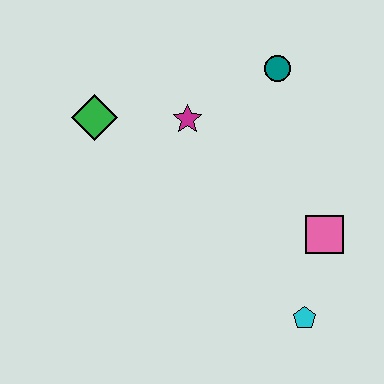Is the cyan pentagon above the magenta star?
No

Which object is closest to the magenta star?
The green diamond is closest to the magenta star.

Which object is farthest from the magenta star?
The cyan pentagon is farthest from the magenta star.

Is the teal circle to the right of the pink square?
No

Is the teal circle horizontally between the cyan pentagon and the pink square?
No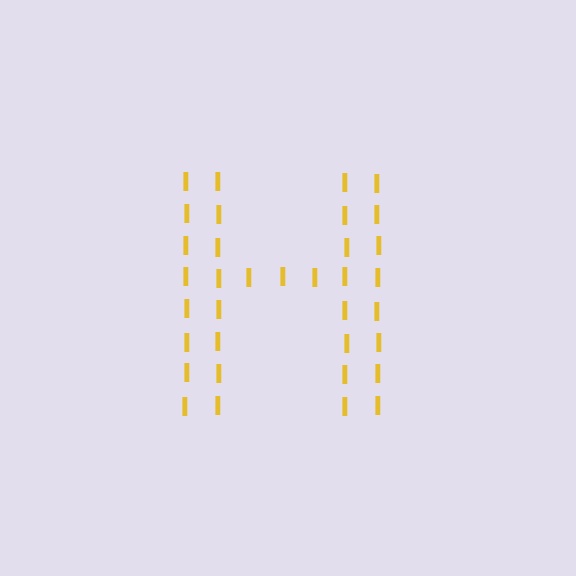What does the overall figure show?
The overall figure shows the letter H.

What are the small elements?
The small elements are letter I's.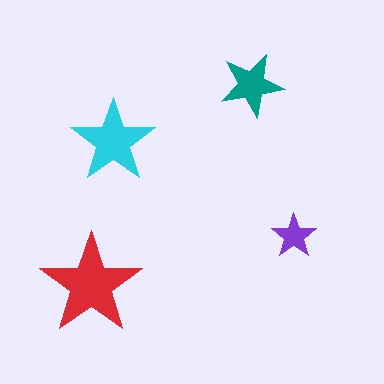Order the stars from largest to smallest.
the red one, the cyan one, the teal one, the purple one.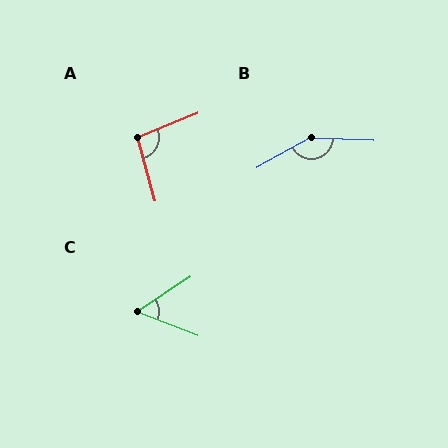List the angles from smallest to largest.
C (55°), A (97°), B (148°).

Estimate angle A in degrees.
Approximately 97 degrees.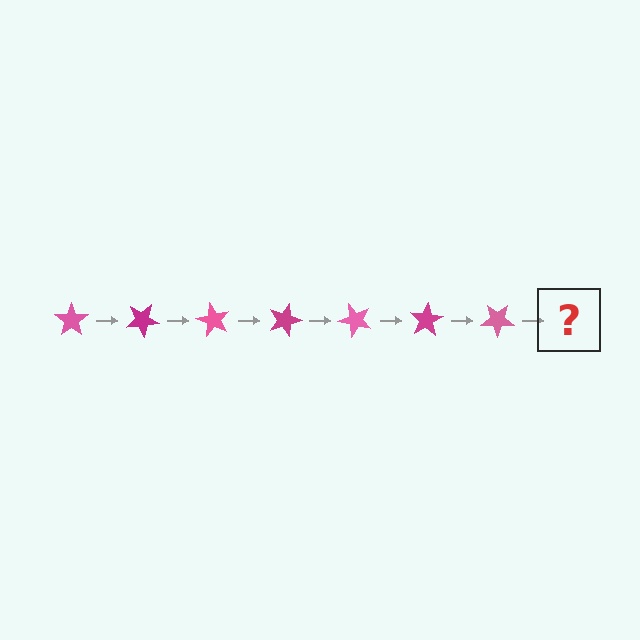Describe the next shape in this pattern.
It should be a magenta star, rotated 210 degrees from the start.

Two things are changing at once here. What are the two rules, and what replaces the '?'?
The two rules are that it rotates 30 degrees each step and the color cycles through pink and magenta. The '?' should be a magenta star, rotated 210 degrees from the start.